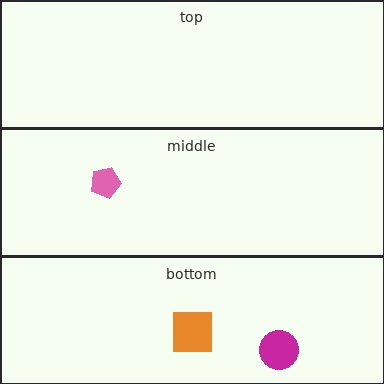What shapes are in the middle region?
The pink pentagon.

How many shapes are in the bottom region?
2.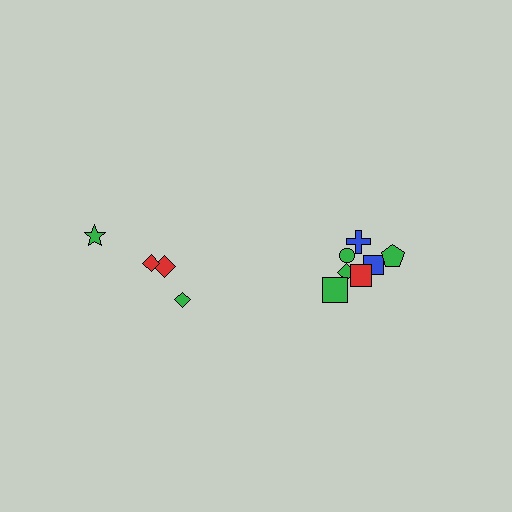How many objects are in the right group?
There are 7 objects.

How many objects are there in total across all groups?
There are 11 objects.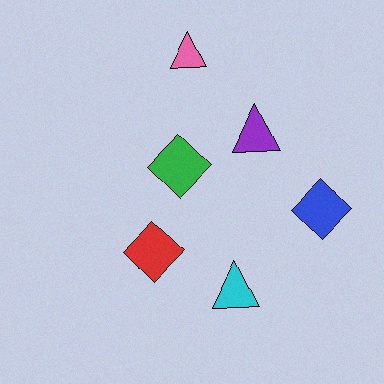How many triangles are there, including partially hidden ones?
There are 3 triangles.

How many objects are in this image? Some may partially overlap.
There are 6 objects.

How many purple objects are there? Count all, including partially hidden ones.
There is 1 purple object.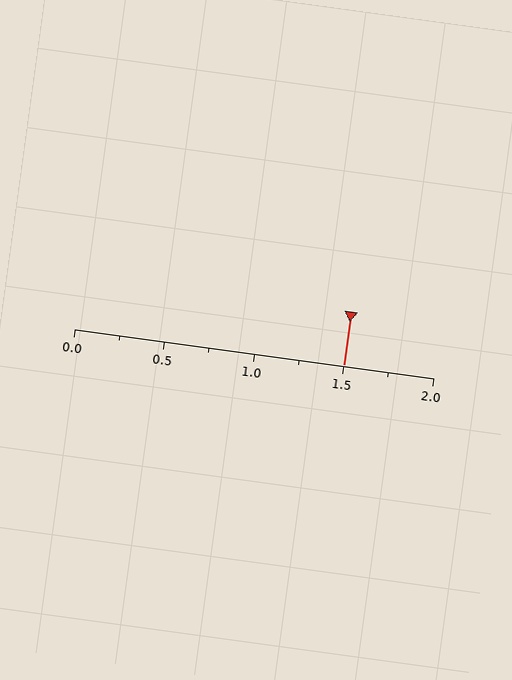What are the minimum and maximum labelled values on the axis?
The axis runs from 0.0 to 2.0.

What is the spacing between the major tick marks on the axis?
The major ticks are spaced 0.5 apart.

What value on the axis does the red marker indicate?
The marker indicates approximately 1.5.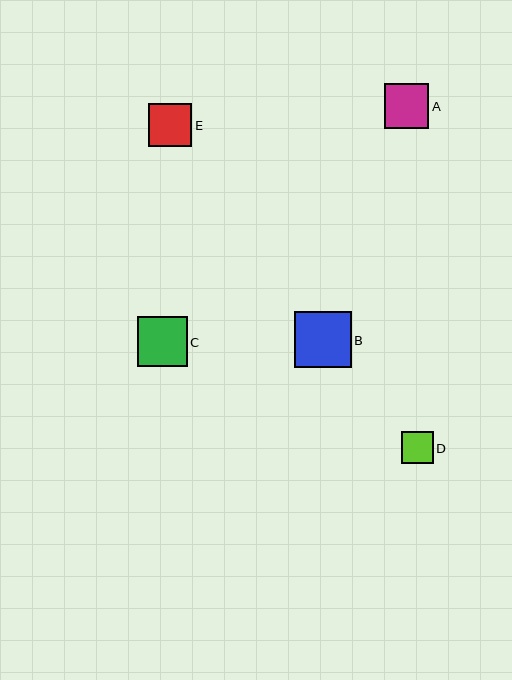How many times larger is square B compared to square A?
Square B is approximately 1.3 times the size of square A.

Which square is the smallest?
Square D is the smallest with a size of approximately 32 pixels.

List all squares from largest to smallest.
From largest to smallest: B, C, A, E, D.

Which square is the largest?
Square B is the largest with a size of approximately 56 pixels.